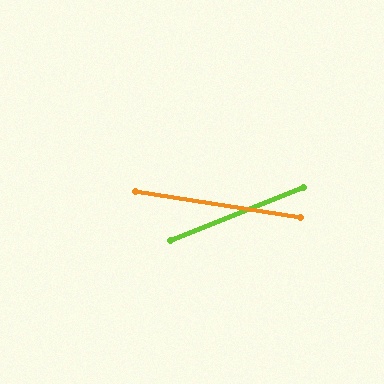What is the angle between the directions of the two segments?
Approximately 31 degrees.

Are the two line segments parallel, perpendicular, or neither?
Neither parallel nor perpendicular — they differ by about 31°.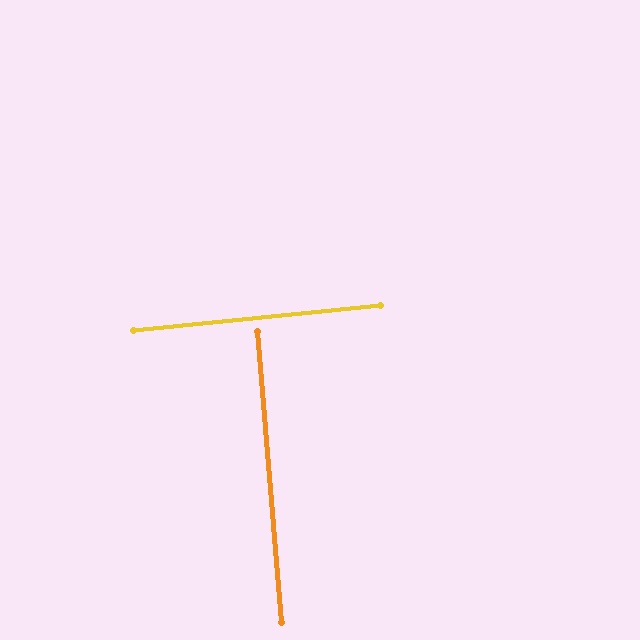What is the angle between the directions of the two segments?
Approximately 89 degrees.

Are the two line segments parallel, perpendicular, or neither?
Perpendicular — they meet at approximately 89°.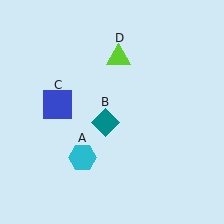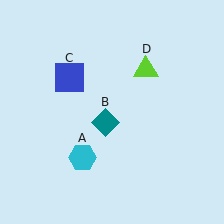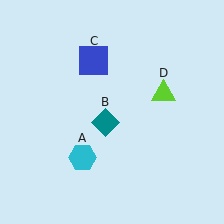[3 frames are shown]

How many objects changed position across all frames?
2 objects changed position: blue square (object C), lime triangle (object D).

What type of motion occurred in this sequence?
The blue square (object C), lime triangle (object D) rotated clockwise around the center of the scene.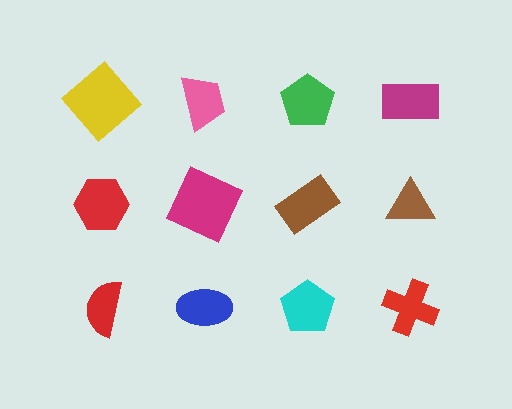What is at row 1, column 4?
A magenta rectangle.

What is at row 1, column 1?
A yellow diamond.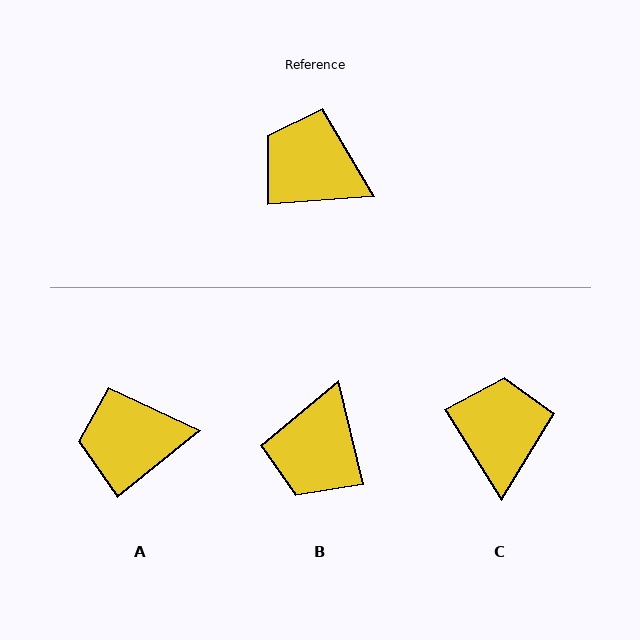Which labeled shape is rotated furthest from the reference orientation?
B, about 99 degrees away.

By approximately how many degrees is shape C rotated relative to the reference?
Approximately 62 degrees clockwise.